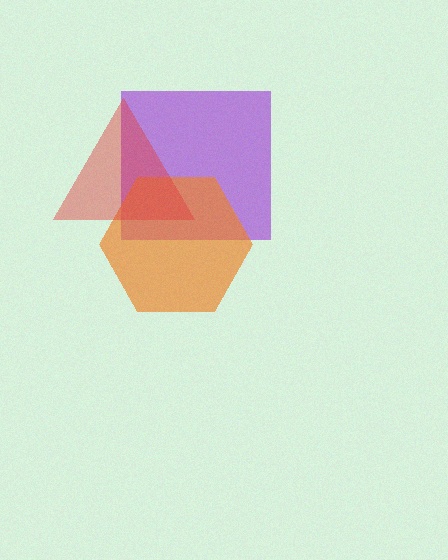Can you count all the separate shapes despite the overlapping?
Yes, there are 3 separate shapes.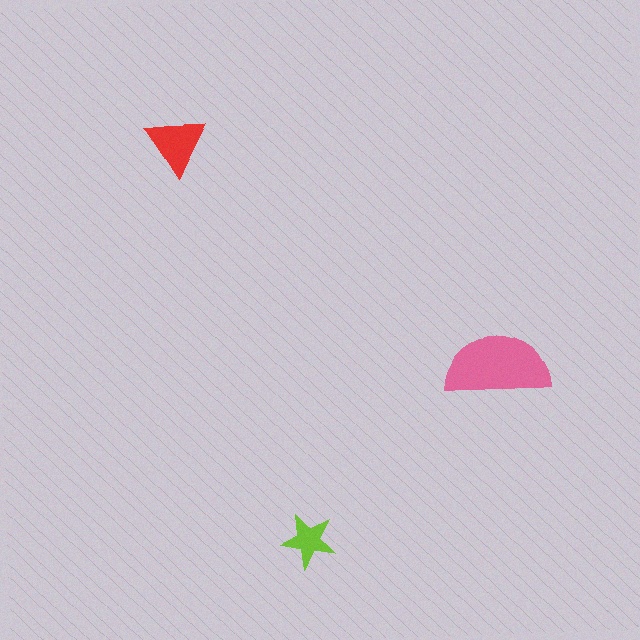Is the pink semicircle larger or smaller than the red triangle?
Larger.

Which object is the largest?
The pink semicircle.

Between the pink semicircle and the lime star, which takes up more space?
The pink semicircle.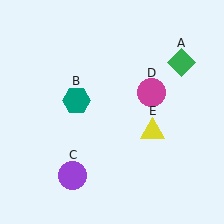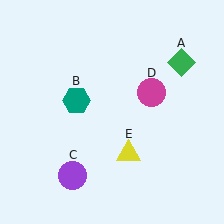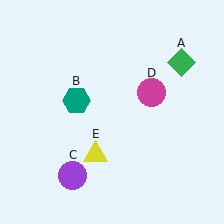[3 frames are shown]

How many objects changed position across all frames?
1 object changed position: yellow triangle (object E).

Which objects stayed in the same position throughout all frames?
Green diamond (object A) and teal hexagon (object B) and purple circle (object C) and magenta circle (object D) remained stationary.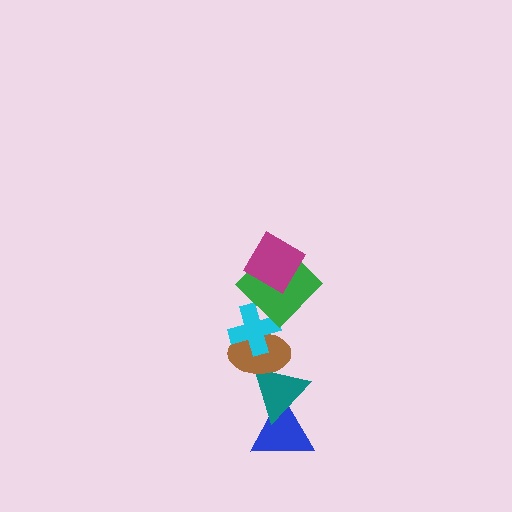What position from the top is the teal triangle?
The teal triangle is 5th from the top.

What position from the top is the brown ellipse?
The brown ellipse is 4th from the top.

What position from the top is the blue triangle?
The blue triangle is 6th from the top.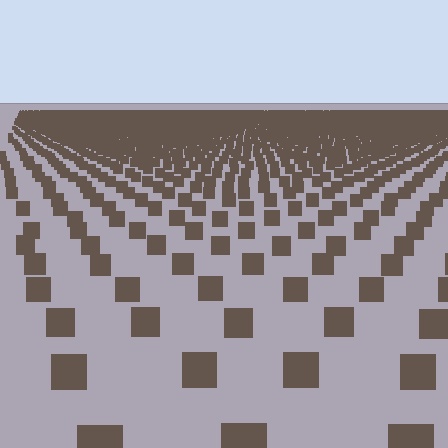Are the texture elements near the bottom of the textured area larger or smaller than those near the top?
Larger. Near the bottom, elements are closer to the viewer and appear at a bigger on-screen size.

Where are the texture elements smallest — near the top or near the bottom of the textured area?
Near the top.